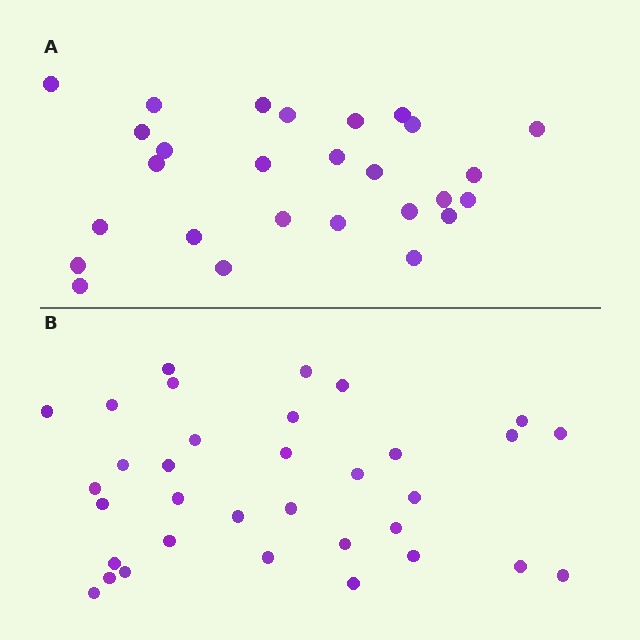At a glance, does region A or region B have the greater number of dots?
Region B (the bottom region) has more dots.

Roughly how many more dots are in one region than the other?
Region B has roughly 8 or so more dots than region A.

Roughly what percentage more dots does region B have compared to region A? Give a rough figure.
About 25% more.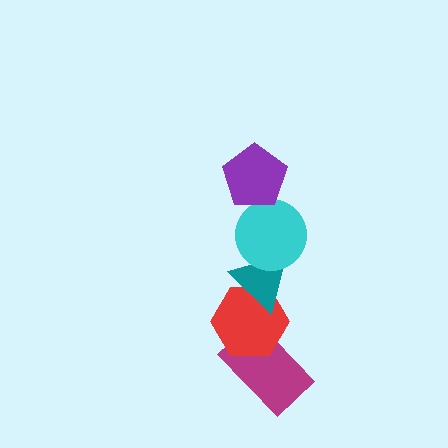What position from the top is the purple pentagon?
The purple pentagon is 1st from the top.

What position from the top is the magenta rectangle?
The magenta rectangle is 5th from the top.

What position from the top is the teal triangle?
The teal triangle is 3rd from the top.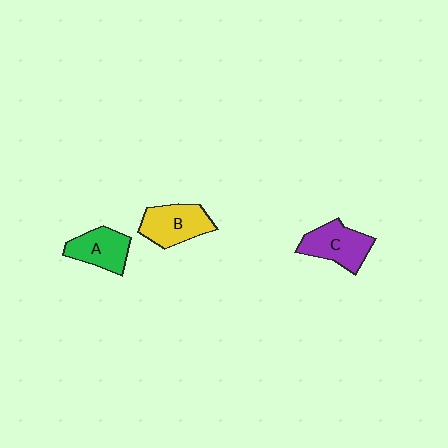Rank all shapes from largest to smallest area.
From largest to smallest: B (yellow), C (purple), A (green).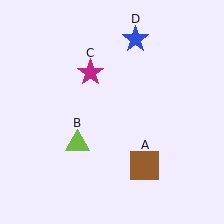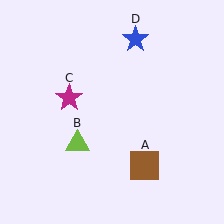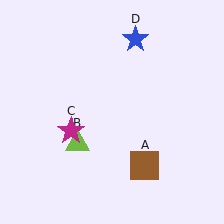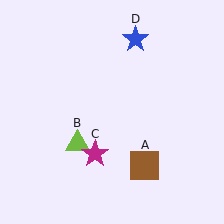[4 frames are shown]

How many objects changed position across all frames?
1 object changed position: magenta star (object C).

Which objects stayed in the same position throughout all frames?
Brown square (object A) and lime triangle (object B) and blue star (object D) remained stationary.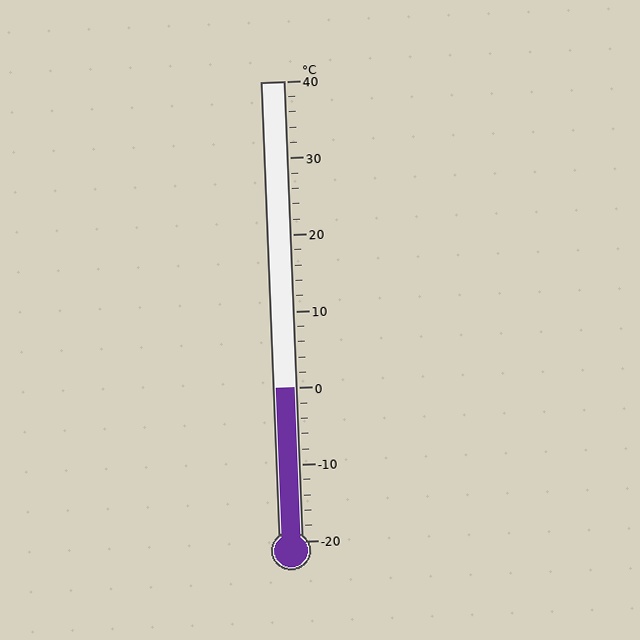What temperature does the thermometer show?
The thermometer shows approximately 0°C.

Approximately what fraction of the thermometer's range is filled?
The thermometer is filled to approximately 35% of its range.